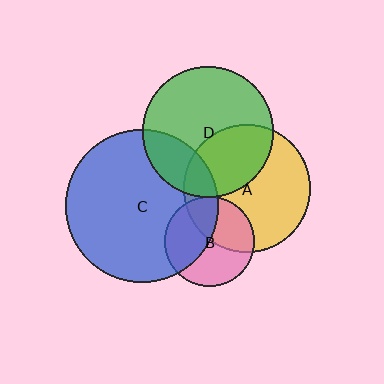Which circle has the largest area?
Circle C (blue).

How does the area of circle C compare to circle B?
Approximately 2.9 times.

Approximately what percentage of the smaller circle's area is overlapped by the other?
Approximately 40%.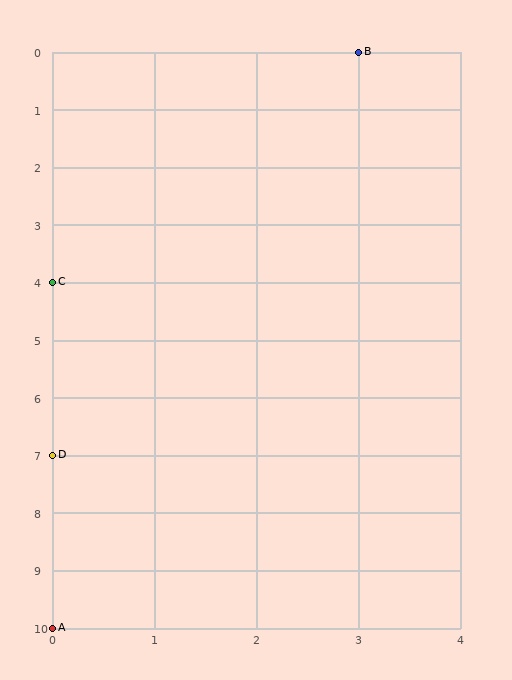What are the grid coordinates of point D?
Point D is at grid coordinates (0, 7).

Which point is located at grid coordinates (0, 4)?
Point C is at (0, 4).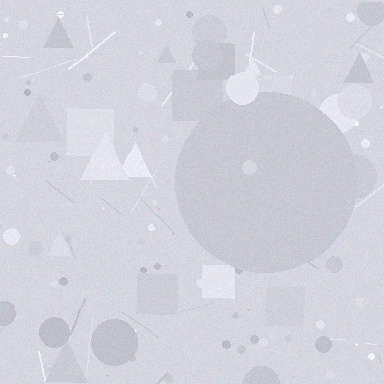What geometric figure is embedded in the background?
A circle is embedded in the background.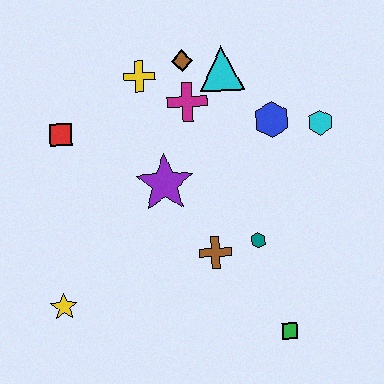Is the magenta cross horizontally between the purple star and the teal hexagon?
Yes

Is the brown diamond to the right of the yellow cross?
Yes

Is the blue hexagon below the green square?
No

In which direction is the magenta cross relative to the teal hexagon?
The magenta cross is above the teal hexagon.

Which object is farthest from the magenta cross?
The green square is farthest from the magenta cross.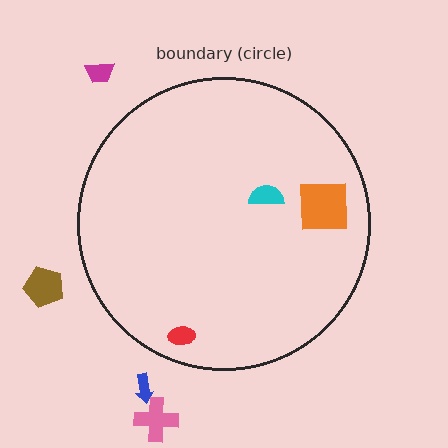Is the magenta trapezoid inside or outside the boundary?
Outside.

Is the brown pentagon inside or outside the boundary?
Outside.